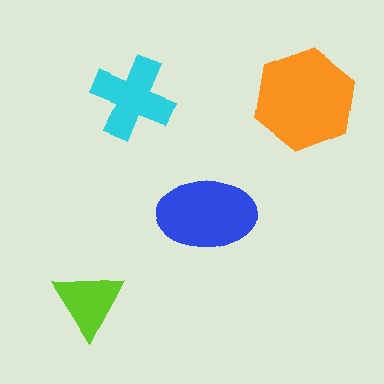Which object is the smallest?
The lime triangle.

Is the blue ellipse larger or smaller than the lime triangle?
Larger.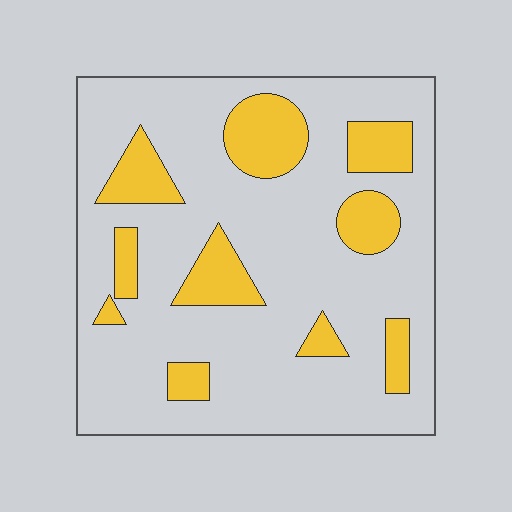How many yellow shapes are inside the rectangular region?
10.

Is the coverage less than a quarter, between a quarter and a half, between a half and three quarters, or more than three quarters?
Less than a quarter.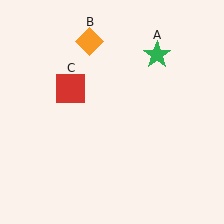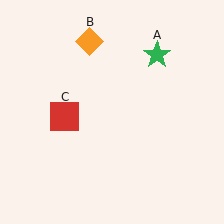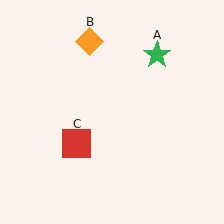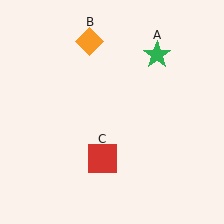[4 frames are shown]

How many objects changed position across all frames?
1 object changed position: red square (object C).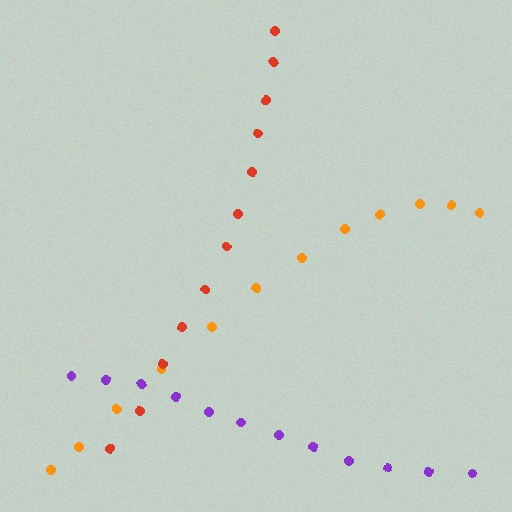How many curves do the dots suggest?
There are 3 distinct paths.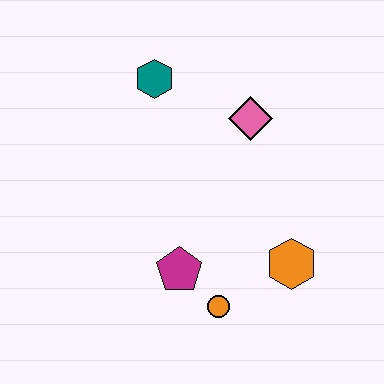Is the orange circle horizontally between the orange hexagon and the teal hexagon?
Yes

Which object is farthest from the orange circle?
The teal hexagon is farthest from the orange circle.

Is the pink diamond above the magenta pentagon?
Yes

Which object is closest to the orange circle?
The magenta pentagon is closest to the orange circle.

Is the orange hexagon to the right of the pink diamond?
Yes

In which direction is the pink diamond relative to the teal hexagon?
The pink diamond is to the right of the teal hexagon.